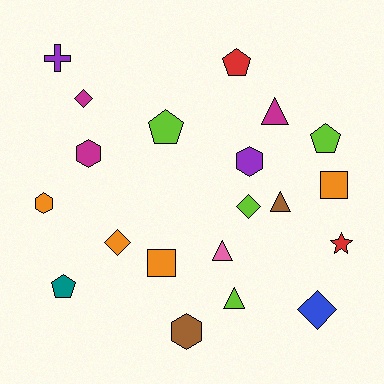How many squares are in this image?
There are 2 squares.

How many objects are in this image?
There are 20 objects.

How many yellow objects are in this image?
There are no yellow objects.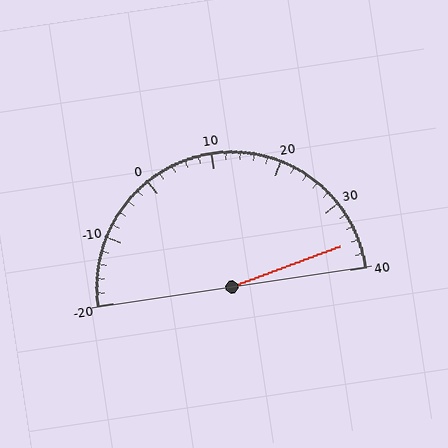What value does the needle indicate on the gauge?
The needle indicates approximately 36.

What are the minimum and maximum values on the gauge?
The gauge ranges from -20 to 40.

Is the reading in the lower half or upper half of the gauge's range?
The reading is in the upper half of the range (-20 to 40).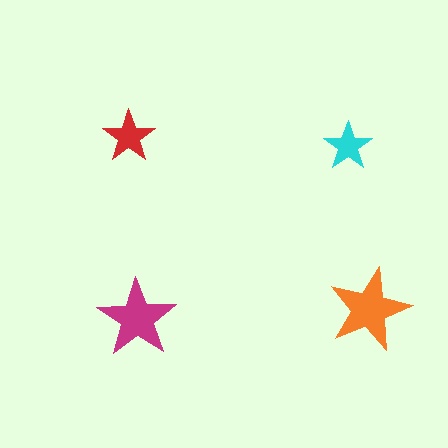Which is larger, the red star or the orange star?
The orange one.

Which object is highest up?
The red star is topmost.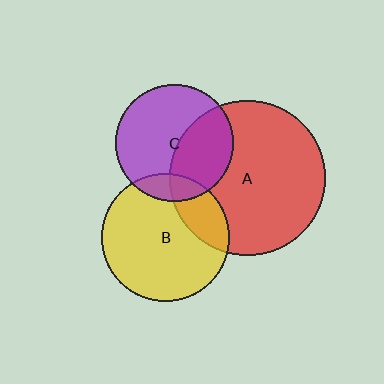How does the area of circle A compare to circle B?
Approximately 1.5 times.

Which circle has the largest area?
Circle A (red).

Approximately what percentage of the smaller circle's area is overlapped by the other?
Approximately 40%.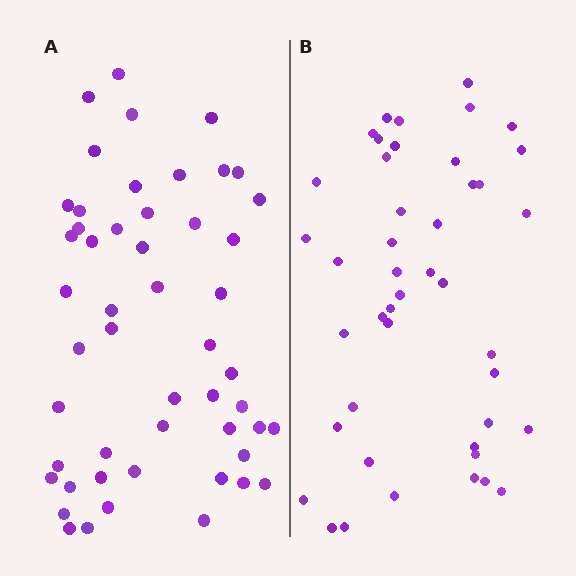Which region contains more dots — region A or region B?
Region A (the left region) has more dots.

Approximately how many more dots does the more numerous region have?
Region A has roughly 8 or so more dots than region B.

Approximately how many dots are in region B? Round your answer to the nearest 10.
About 40 dots. (The exact count is 44, which rounds to 40.)